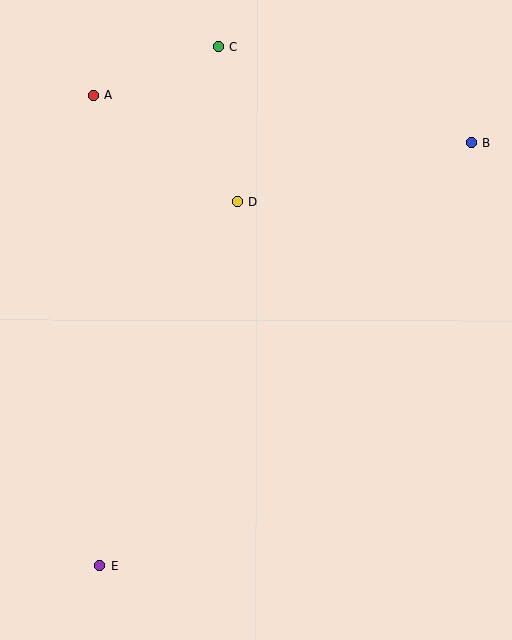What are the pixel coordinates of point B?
Point B is at (471, 142).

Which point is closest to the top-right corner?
Point B is closest to the top-right corner.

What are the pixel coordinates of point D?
Point D is at (238, 202).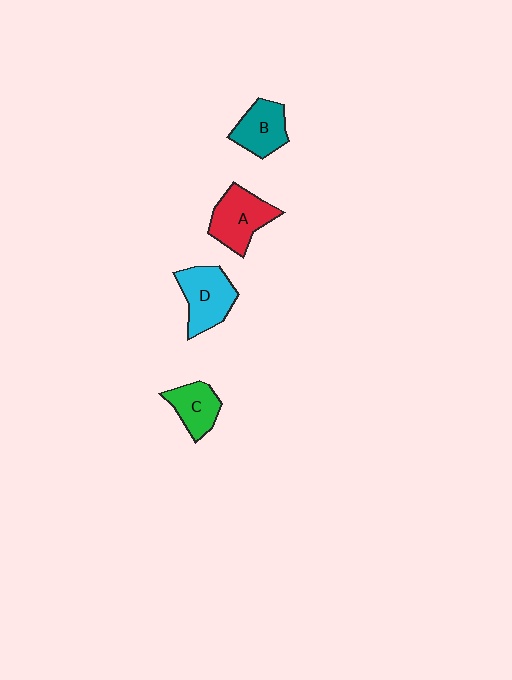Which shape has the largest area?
Shape D (cyan).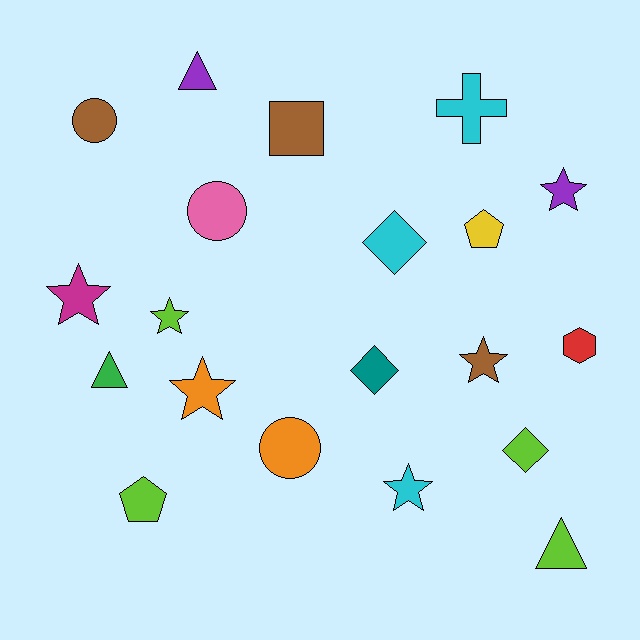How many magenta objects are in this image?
There is 1 magenta object.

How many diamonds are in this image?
There are 3 diamonds.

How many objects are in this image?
There are 20 objects.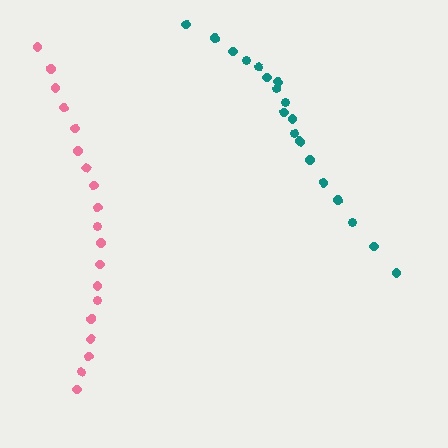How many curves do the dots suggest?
There are 2 distinct paths.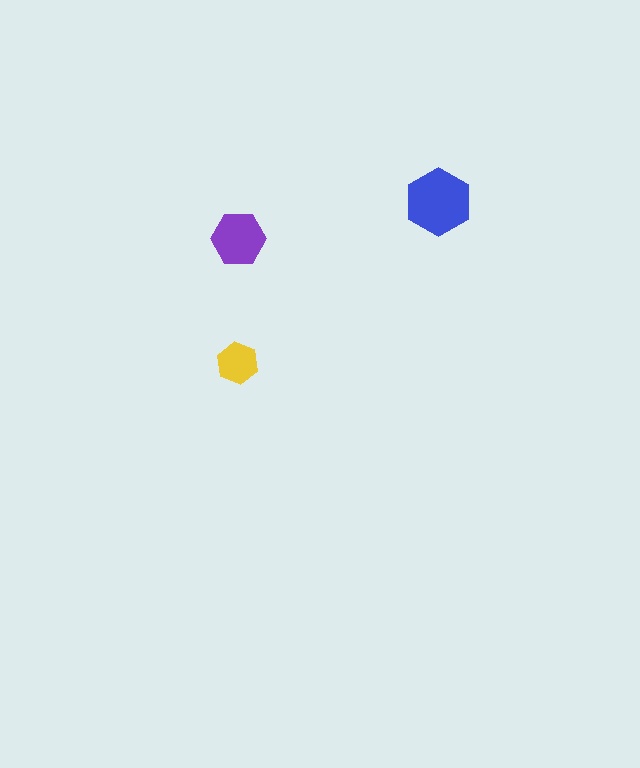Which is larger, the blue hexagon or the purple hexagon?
The blue one.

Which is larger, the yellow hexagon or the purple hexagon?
The purple one.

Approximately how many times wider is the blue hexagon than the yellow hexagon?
About 1.5 times wider.